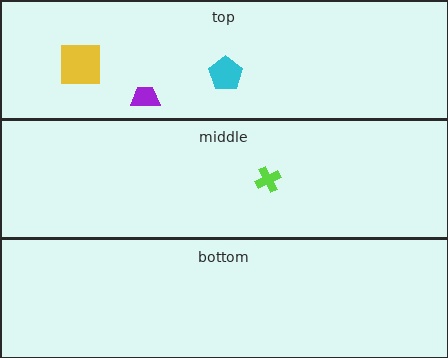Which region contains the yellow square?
The top region.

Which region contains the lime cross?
The middle region.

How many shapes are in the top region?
3.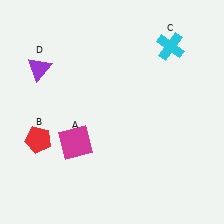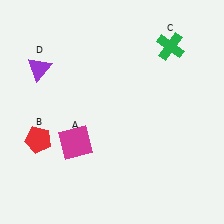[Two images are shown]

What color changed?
The cross (C) changed from cyan in Image 1 to green in Image 2.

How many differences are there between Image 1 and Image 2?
There is 1 difference between the two images.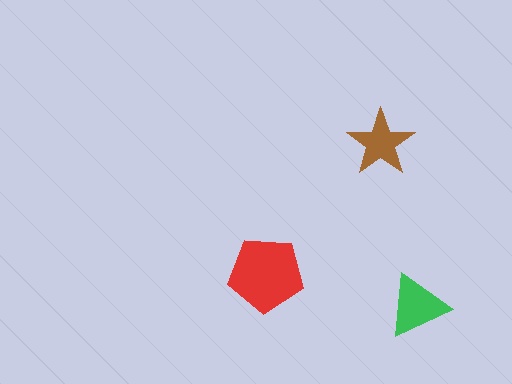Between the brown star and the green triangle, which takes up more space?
The green triangle.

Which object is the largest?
The red pentagon.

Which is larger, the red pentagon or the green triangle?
The red pentagon.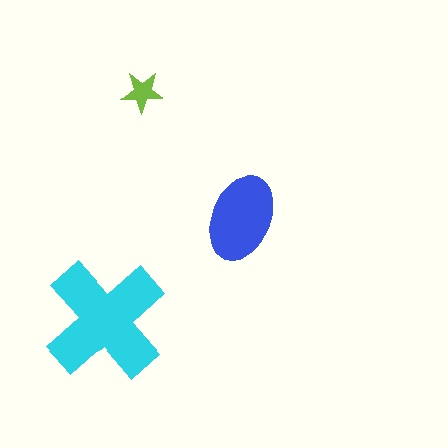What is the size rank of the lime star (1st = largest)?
3rd.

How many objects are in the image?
There are 3 objects in the image.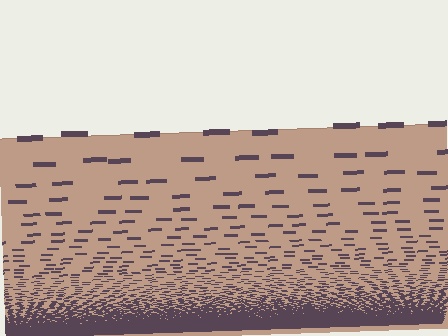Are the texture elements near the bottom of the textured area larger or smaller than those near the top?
Smaller. The gradient is inverted — elements near the bottom are smaller and denser.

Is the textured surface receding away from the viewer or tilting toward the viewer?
The surface appears to tilt toward the viewer. Texture elements get larger and sparser toward the top.